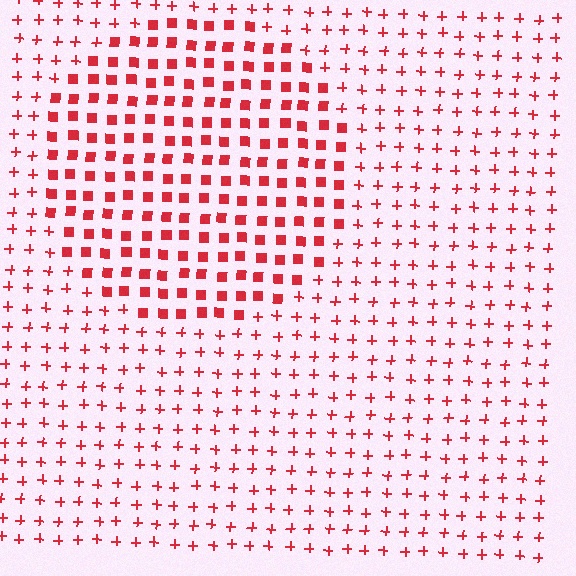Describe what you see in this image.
The image is filled with small red elements arranged in a uniform grid. A circle-shaped region contains squares, while the surrounding area contains plus signs. The boundary is defined purely by the change in element shape.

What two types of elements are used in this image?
The image uses squares inside the circle region and plus signs outside it.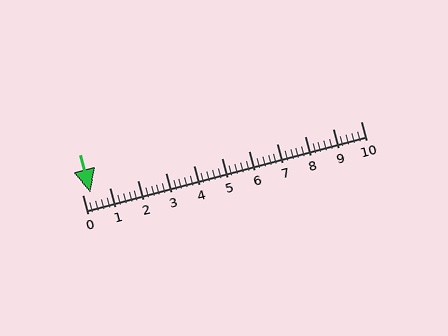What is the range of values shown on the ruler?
The ruler shows values from 0 to 10.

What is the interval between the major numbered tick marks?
The major tick marks are spaced 1 units apart.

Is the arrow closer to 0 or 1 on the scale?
The arrow is closer to 0.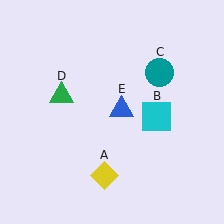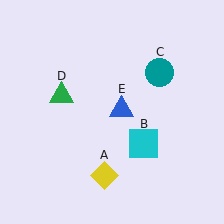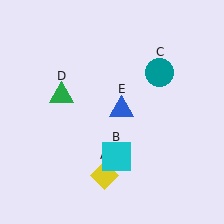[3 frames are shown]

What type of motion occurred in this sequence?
The cyan square (object B) rotated clockwise around the center of the scene.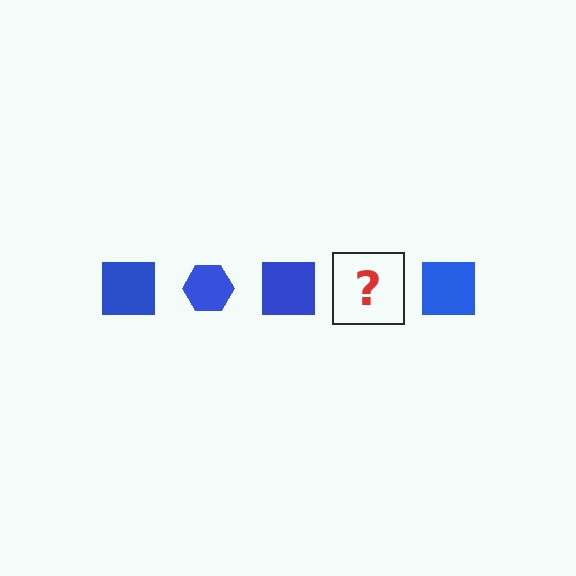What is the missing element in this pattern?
The missing element is a blue hexagon.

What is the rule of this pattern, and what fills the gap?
The rule is that the pattern cycles through square, hexagon shapes in blue. The gap should be filled with a blue hexagon.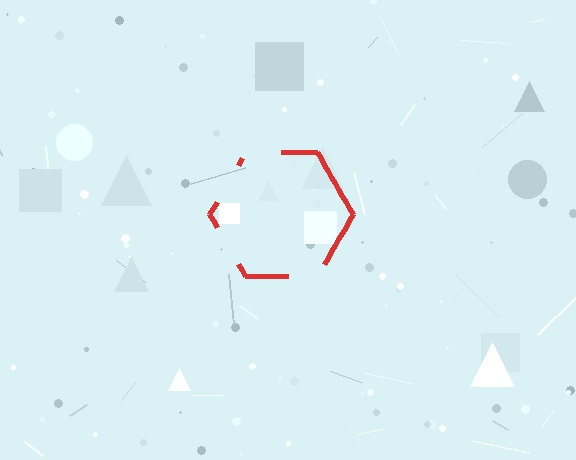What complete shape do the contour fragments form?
The contour fragments form a hexagon.